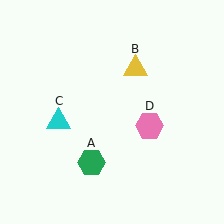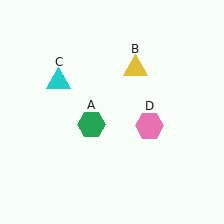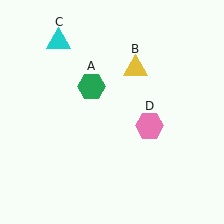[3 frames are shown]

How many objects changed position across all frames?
2 objects changed position: green hexagon (object A), cyan triangle (object C).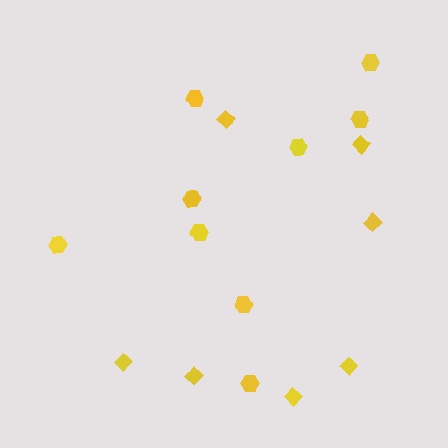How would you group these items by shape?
There are 2 groups: one group of diamonds (7) and one group of hexagons (9).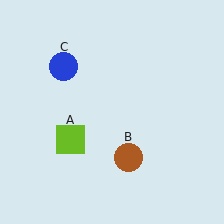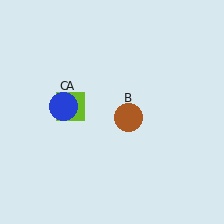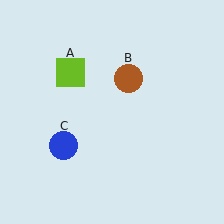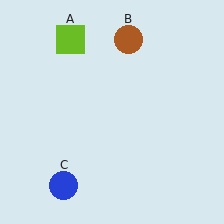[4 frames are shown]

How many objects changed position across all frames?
3 objects changed position: lime square (object A), brown circle (object B), blue circle (object C).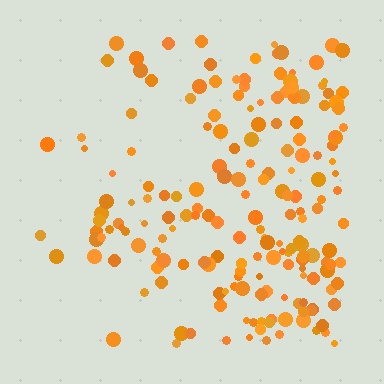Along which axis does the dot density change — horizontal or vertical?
Horizontal.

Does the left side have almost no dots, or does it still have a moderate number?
Still a moderate number, just noticeably fewer than the right.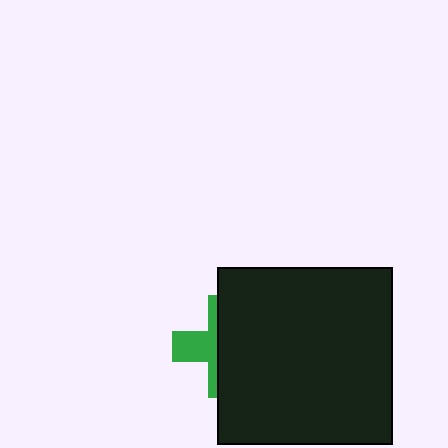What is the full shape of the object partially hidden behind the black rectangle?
The partially hidden object is a green cross.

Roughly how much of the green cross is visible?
A small part of it is visible (roughly 39%).